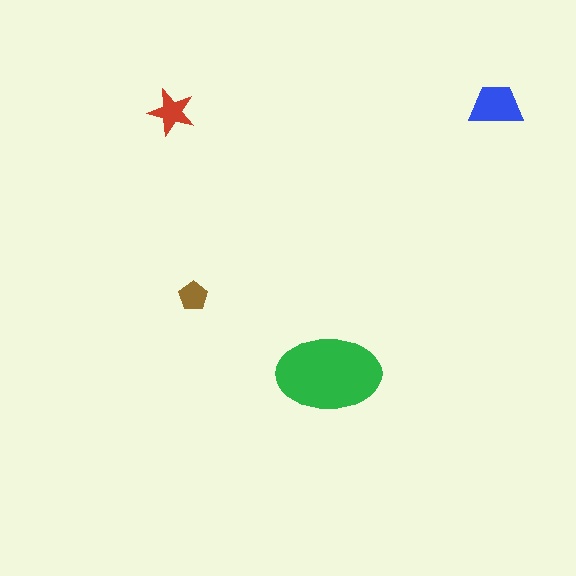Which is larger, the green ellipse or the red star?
The green ellipse.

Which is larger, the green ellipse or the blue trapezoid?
The green ellipse.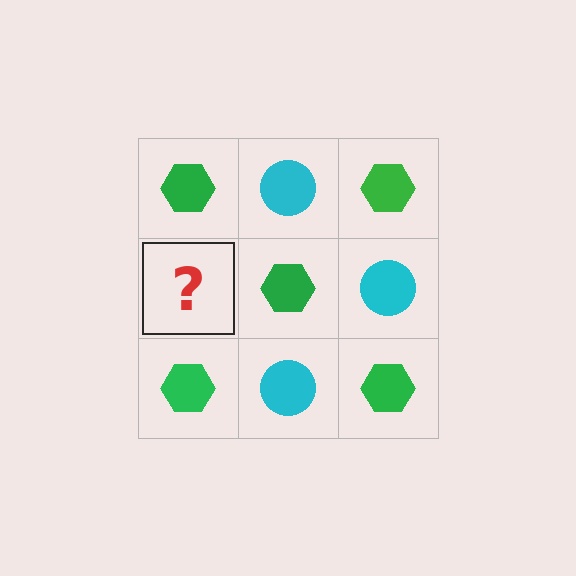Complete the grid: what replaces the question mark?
The question mark should be replaced with a cyan circle.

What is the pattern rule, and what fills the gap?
The rule is that it alternates green hexagon and cyan circle in a checkerboard pattern. The gap should be filled with a cyan circle.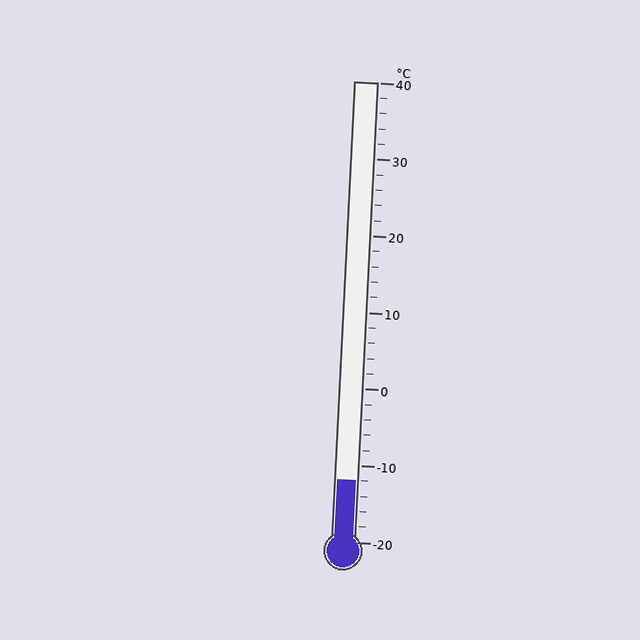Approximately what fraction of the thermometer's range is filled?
The thermometer is filled to approximately 15% of its range.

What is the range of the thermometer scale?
The thermometer scale ranges from -20°C to 40°C.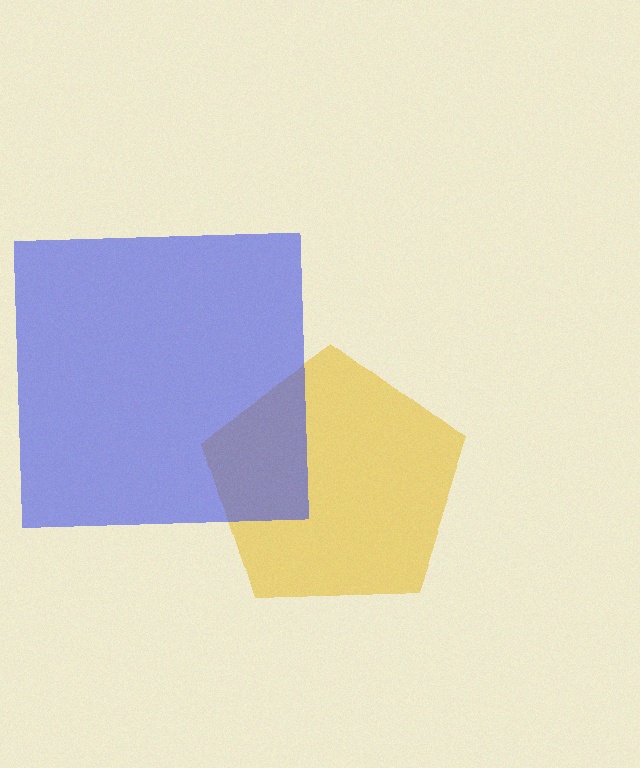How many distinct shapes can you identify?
There are 2 distinct shapes: a yellow pentagon, a blue square.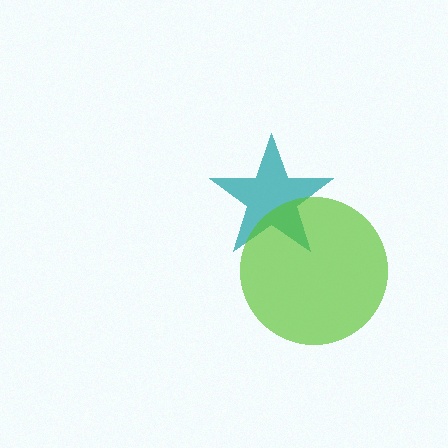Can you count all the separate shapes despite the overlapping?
Yes, there are 2 separate shapes.